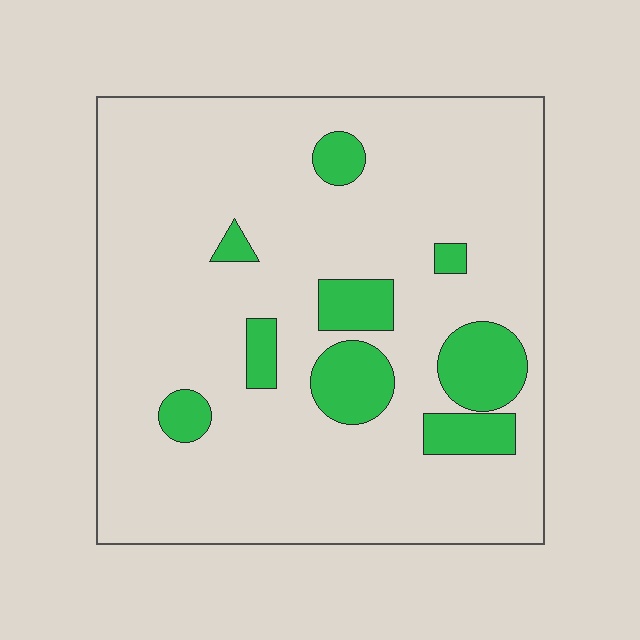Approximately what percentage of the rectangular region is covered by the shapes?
Approximately 15%.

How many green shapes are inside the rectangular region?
9.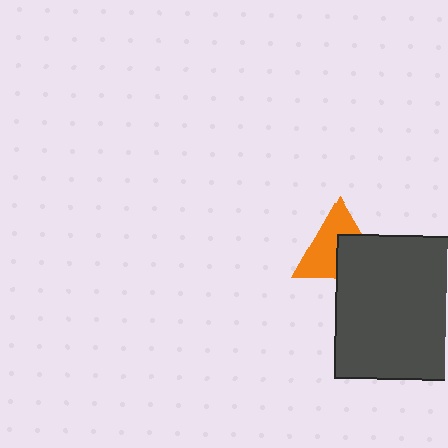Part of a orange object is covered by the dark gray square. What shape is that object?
It is a triangle.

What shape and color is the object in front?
The object in front is a dark gray square.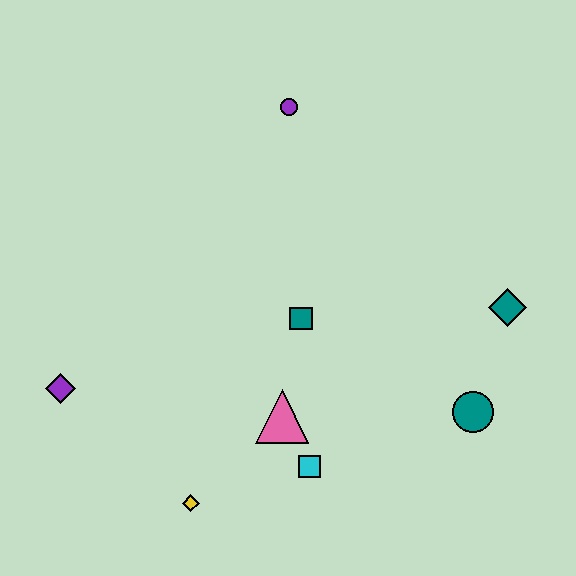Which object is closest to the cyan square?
The pink triangle is closest to the cyan square.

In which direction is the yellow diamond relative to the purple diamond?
The yellow diamond is to the right of the purple diamond.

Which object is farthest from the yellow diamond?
The purple circle is farthest from the yellow diamond.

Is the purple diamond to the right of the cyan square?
No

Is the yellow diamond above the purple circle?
No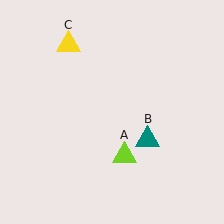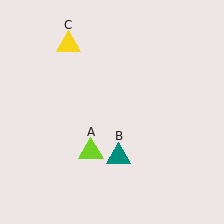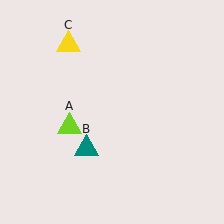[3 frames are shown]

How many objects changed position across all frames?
2 objects changed position: lime triangle (object A), teal triangle (object B).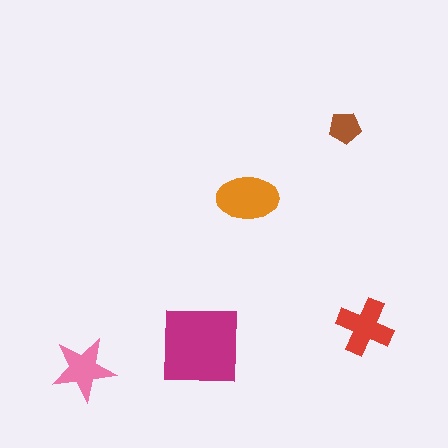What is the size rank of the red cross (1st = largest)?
3rd.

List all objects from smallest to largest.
The brown pentagon, the pink star, the red cross, the orange ellipse, the magenta square.